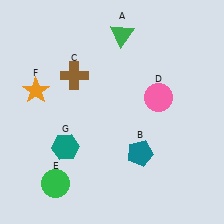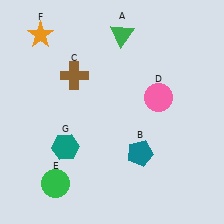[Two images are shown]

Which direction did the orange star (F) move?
The orange star (F) moved up.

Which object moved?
The orange star (F) moved up.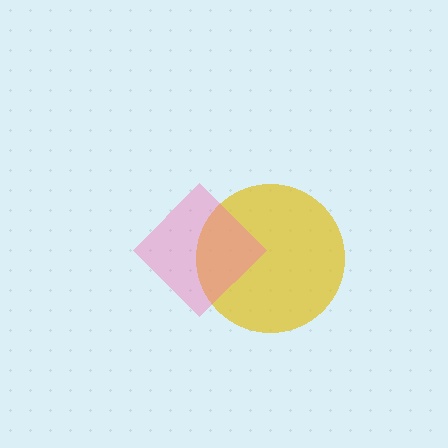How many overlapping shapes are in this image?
There are 2 overlapping shapes in the image.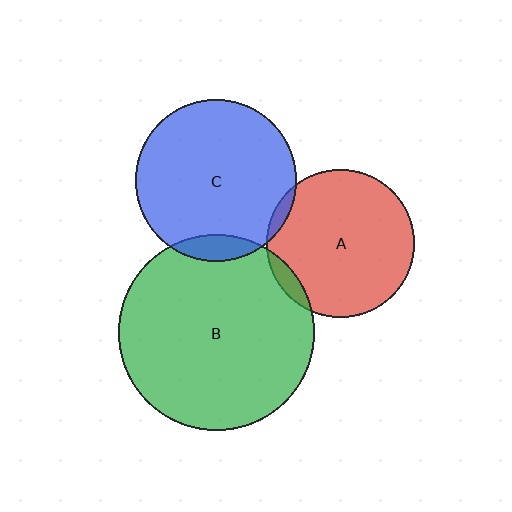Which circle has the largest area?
Circle B (green).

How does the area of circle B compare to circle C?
Approximately 1.5 times.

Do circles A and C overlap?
Yes.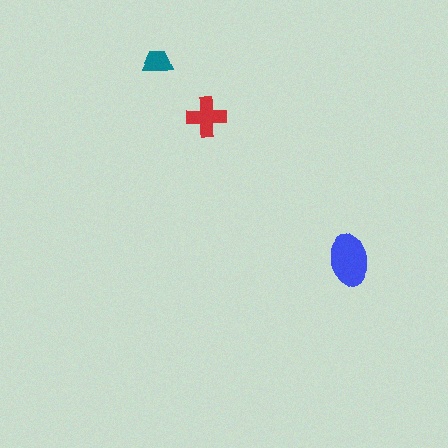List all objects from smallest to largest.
The teal trapezoid, the red cross, the blue ellipse.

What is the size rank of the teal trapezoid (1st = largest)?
3rd.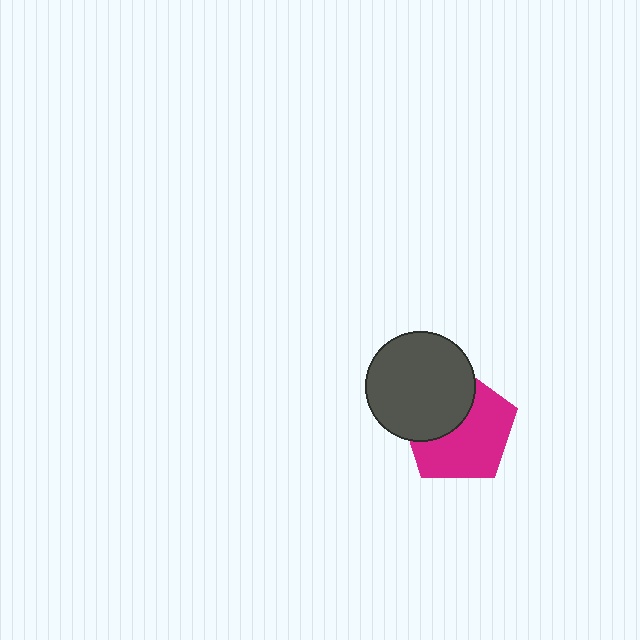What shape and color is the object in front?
The object in front is a dark gray circle.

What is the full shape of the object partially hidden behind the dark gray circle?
The partially hidden object is a magenta pentagon.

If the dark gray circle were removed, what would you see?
You would see the complete magenta pentagon.